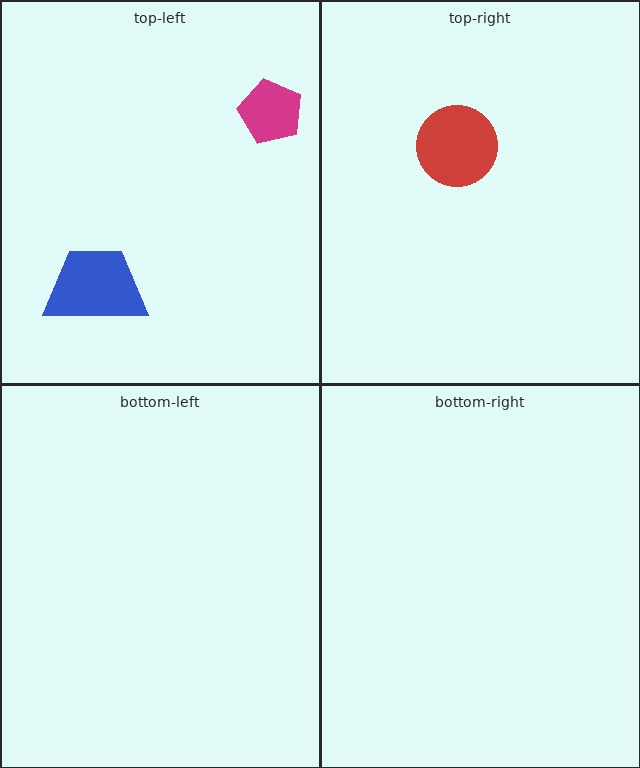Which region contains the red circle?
The top-right region.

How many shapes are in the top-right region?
1.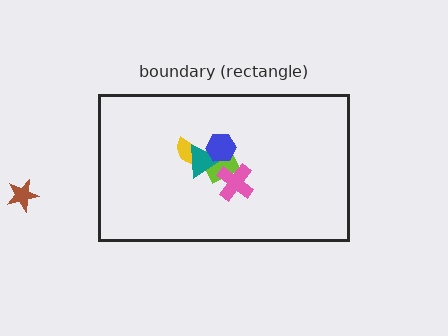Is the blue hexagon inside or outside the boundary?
Inside.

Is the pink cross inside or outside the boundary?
Inside.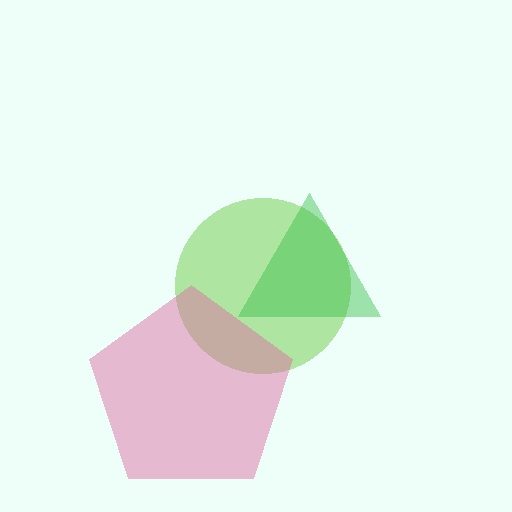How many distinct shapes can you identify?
There are 3 distinct shapes: a lime circle, a pink pentagon, a green triangle.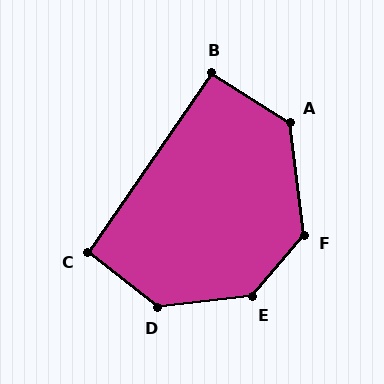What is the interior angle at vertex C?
Approximately 94 degrees (approximately right).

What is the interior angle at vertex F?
Approximately 132 degrees (obtuse).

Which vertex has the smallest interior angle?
B, at approximately 93 degrees.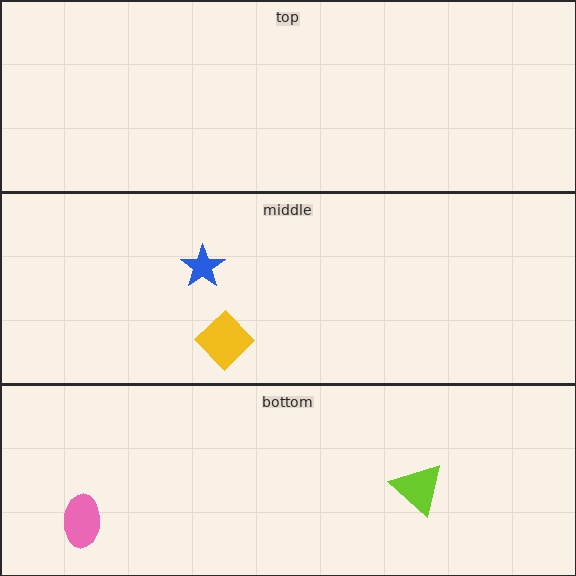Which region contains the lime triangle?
The bottom region.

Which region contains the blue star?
The middle region.